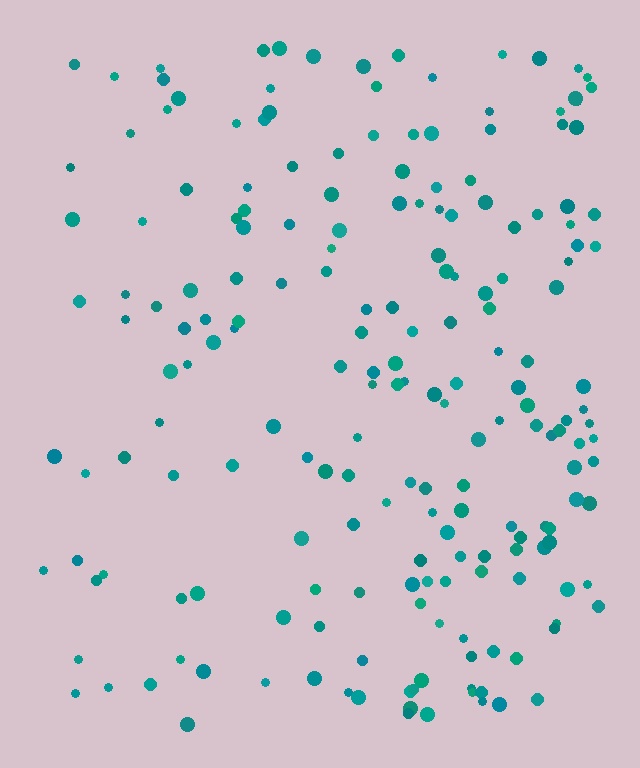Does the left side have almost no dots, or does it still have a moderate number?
Still a moderate number, just noticeably fewer than the right.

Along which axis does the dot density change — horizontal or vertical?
Horizontal.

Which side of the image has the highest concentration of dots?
The right.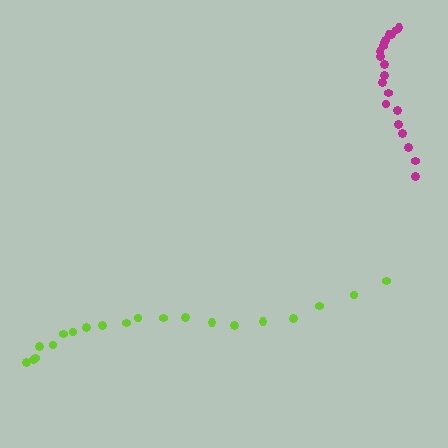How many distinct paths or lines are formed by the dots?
There are 2 distinct paths.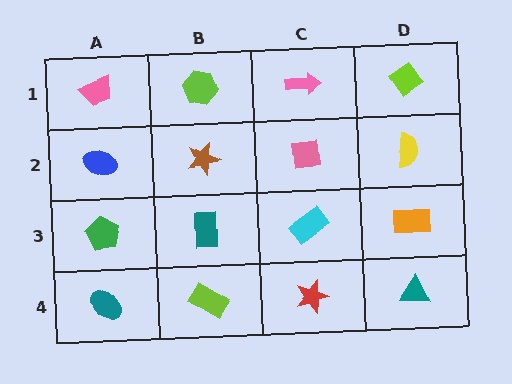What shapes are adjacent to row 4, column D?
An orange rectangle (row 3, column D), a red star (row 4, column C).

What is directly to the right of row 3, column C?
An orange rectangle.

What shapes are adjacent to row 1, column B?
A brown star (row 2, column B), a pink trapezoid (row 1, column A), a pink arrow (row 1, column C).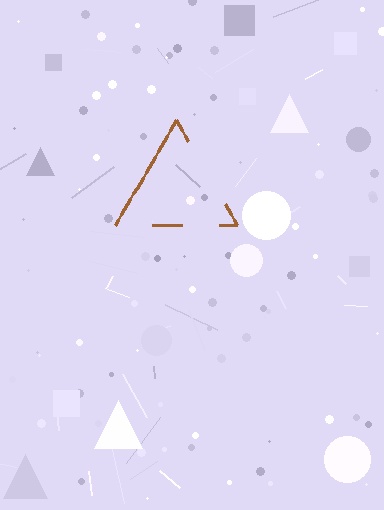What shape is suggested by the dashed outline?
The dashed outline suggests a triangle.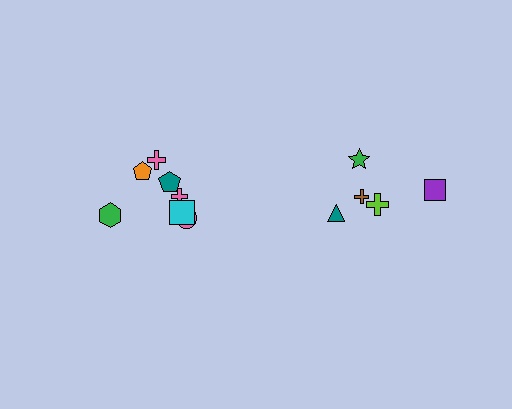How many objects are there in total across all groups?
There are 12 objects.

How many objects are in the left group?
There are 7 objects.